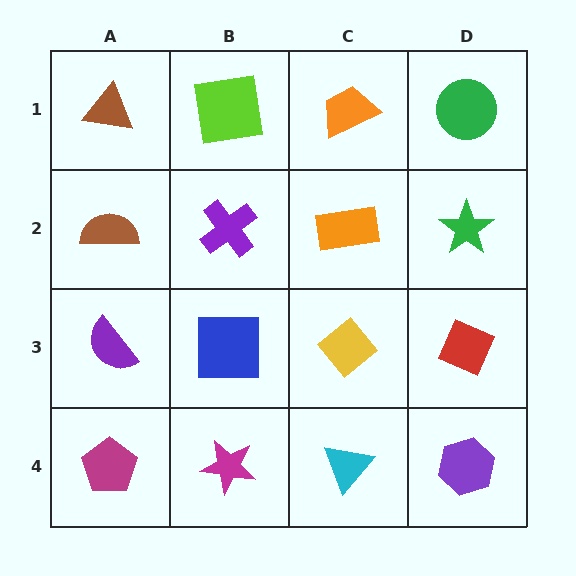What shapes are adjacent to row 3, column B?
A purple cross (row 2, column B), a magenta star (row 4, column B), a purple semicircle (row 3, column A), a yellow diamond (row 3, column C).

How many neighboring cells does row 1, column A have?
2.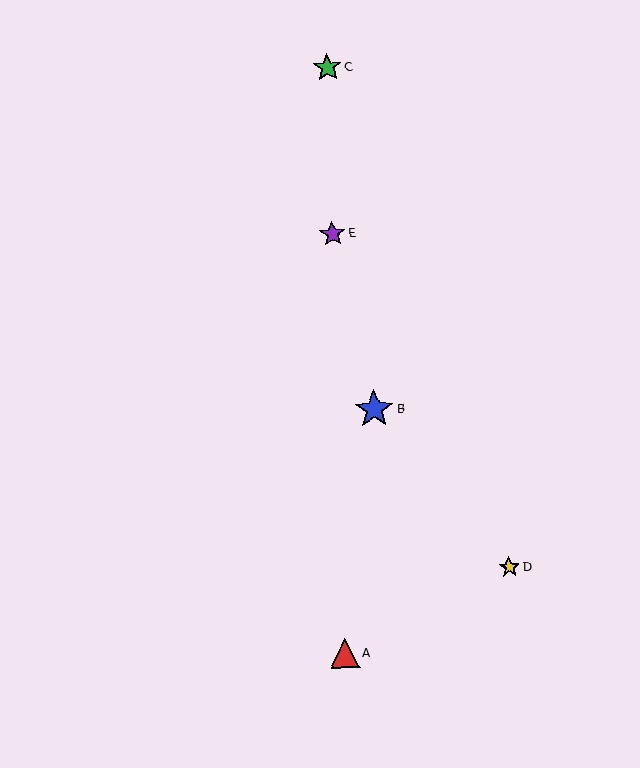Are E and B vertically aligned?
No, E is at x≈332 and B is at x≈374.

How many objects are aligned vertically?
3 objects (A, C, E) are aligned vertically.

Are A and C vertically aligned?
Yes, both are at x≈345.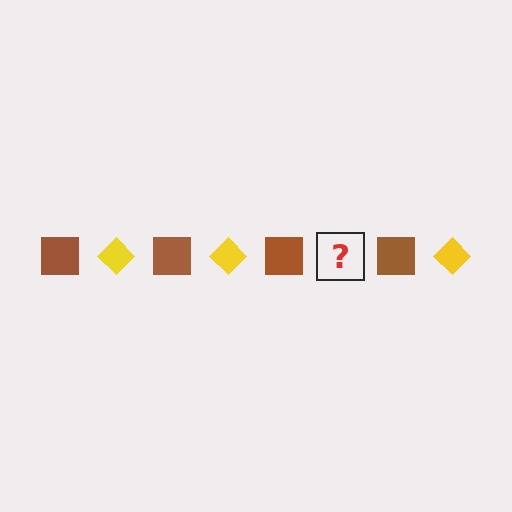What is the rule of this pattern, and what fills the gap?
The rule is that the pattern alternates between brown square and yellow diamond. The gap should be filled with a yellow diamond.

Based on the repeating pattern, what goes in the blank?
The blank should be a yellow diamond.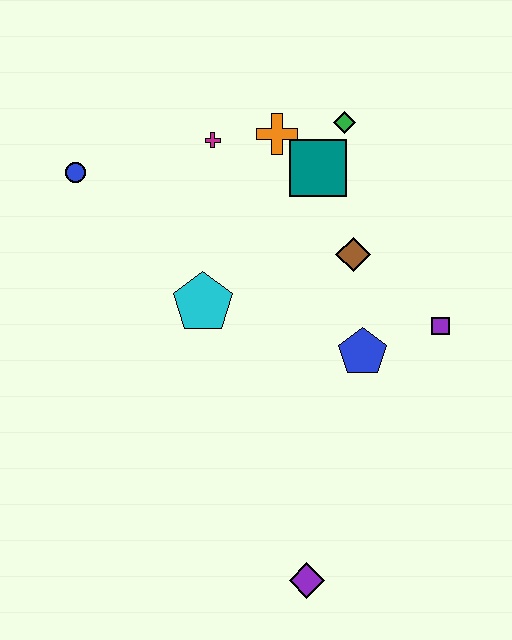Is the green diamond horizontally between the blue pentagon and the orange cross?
Yes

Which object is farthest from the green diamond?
The purple diamond is farthest from the green diamond.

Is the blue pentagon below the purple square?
Yes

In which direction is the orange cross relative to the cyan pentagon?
The orange cross is above the cyan pentagon.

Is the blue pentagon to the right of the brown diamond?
Yes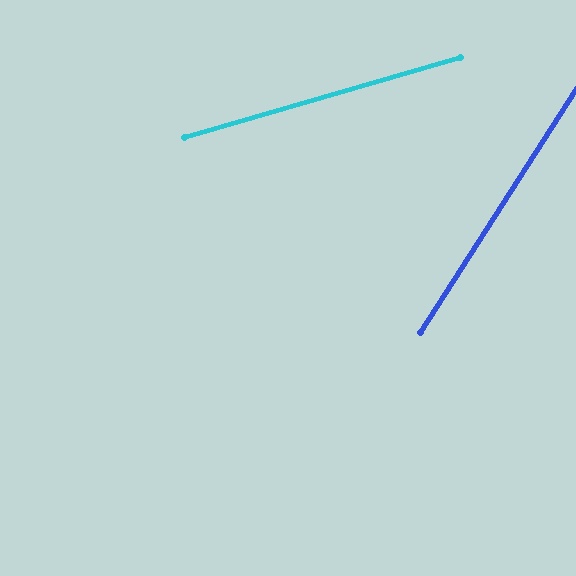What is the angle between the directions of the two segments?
Approximately 41 degrees.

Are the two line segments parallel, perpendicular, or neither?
Neither parallel nor perpendicular — they differ by about 41°.